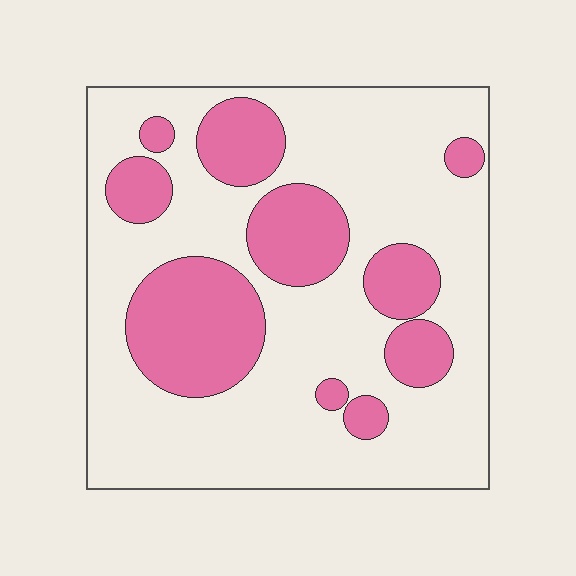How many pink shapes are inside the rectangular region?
10.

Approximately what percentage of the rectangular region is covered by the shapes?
Approximately 30%.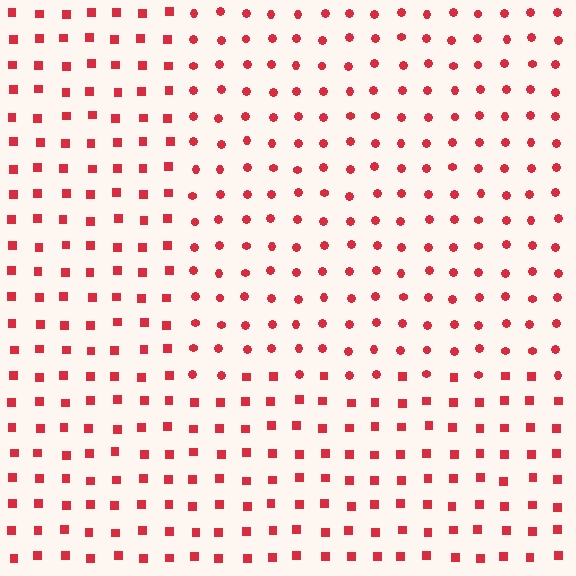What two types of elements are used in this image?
The image uses circles inside the rectangle region and squares outside it.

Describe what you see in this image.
The image is filled with small red elements arranged in a uniform grid. A rectangle-shaped region contains circles, while the surrounding area contains squares. The boundary is defined purely by the change in element shape.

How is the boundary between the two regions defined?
The boundary is defined by a change in element shape: circles inside vs. squares outside. All elements share the same color and spacing.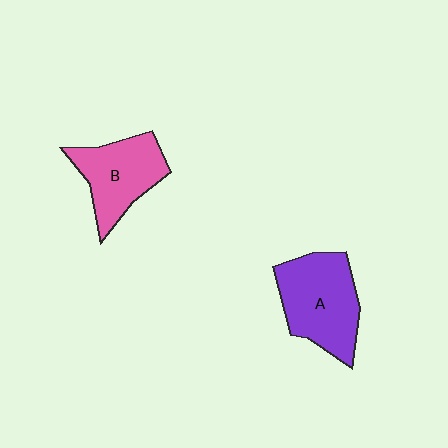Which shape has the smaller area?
Shape B (pink).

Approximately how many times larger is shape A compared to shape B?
Approximately 1.2 times.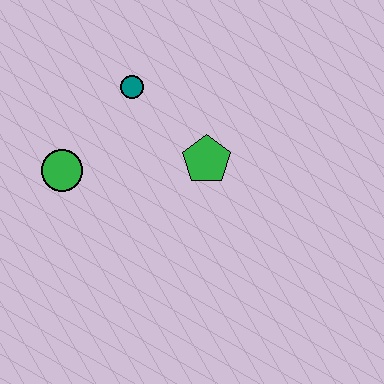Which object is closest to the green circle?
The teal circle is closest to the green circle.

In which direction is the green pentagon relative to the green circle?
The green pentagon is to the right of the green circle.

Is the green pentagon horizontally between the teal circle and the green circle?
No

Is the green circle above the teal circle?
No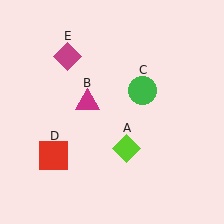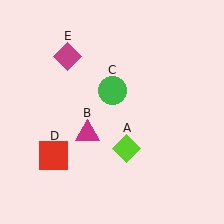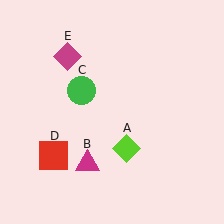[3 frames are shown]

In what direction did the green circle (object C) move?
The green circle (object C) moved left.